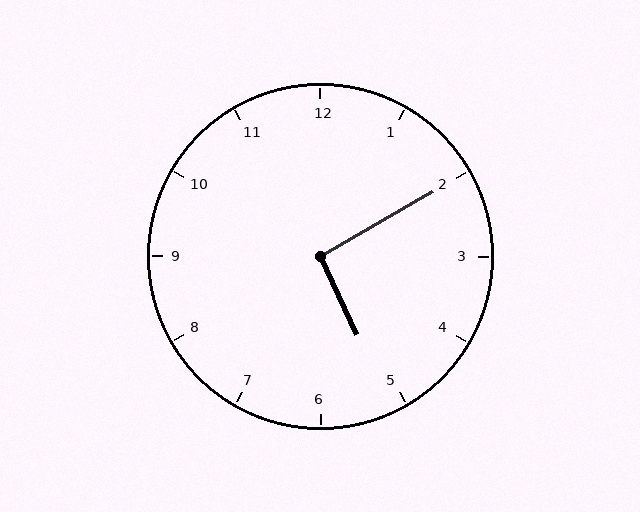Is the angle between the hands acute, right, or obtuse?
It is right.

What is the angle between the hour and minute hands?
Approximately 95 degrees.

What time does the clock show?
5:10.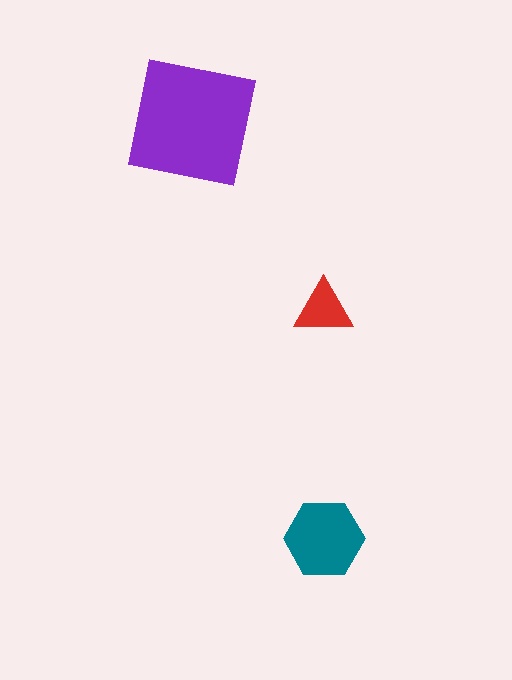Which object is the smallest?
The red triangle.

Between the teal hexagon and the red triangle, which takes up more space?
The teal hexagon.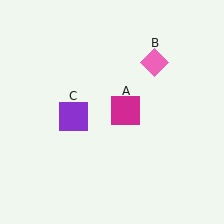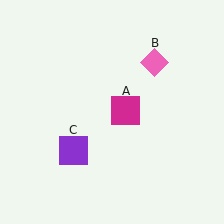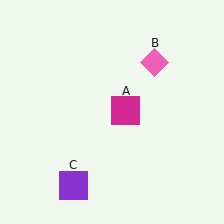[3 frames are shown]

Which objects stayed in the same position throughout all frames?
Magenta square (object A) and pink diamond (object B) remained stationary.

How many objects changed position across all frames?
1 object changed position: purple square (object C).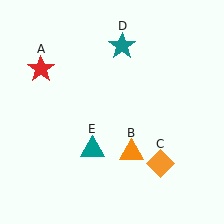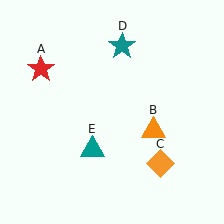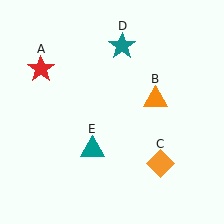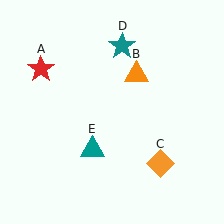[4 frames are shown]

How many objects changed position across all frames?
1 object changed position: orange triangle (object B).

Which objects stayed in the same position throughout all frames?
Red star (object A) and orange diamond (object C) and teal star (object D) and teal triangle (object E) remained stationary.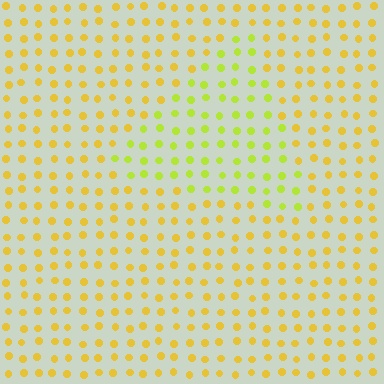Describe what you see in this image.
The image is filled with small yellow elements in a uniform arrangement. A triangle-shaped region is visible where the elements are tinted to a slightly different hue, forming a subtle color boundary.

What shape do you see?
I see a triangle.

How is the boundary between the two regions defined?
The boundary is defined purely by a slight shift in hue (about 31 degrees). Spacing, size, and orientation are identical on both sides.